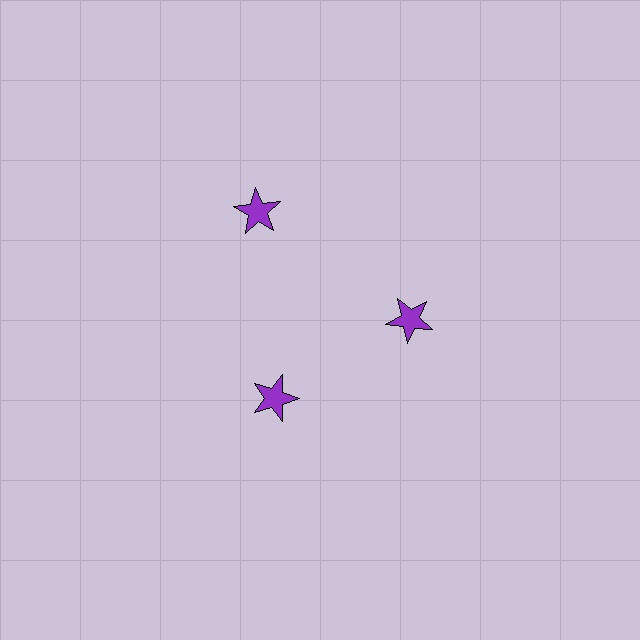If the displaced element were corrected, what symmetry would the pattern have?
It would have 3-fold rotational symmetry — the pattern would map onto itself every 120 degrees.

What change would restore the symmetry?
The symmetry would be restored by moving it inward, back onto the ring so that all 3 stars sit at equal angles and equal distance from the center.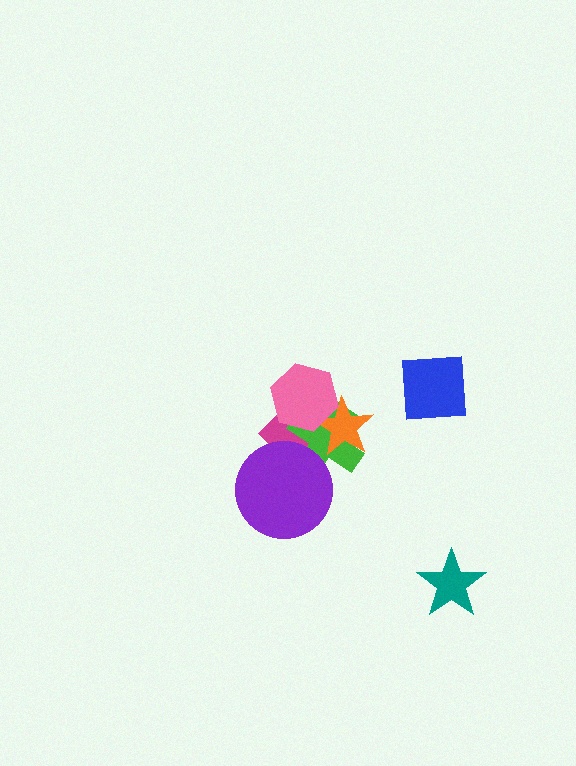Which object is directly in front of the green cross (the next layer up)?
The orange star is directly in front of the green cross.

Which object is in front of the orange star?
The pink hexagon is in front of the orange star.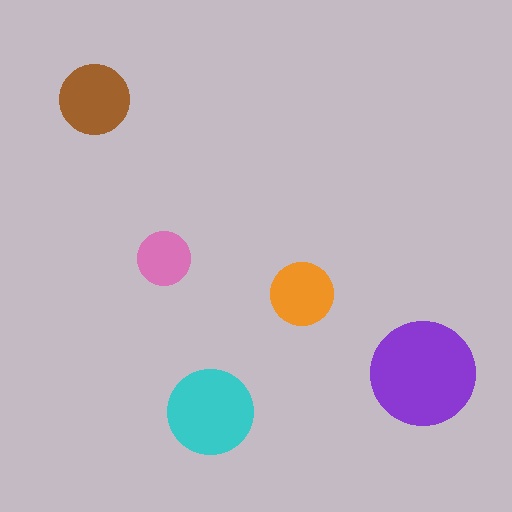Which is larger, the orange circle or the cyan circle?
The cyan one.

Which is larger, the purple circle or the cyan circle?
The purple one.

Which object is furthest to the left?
The brown circle is leftmost.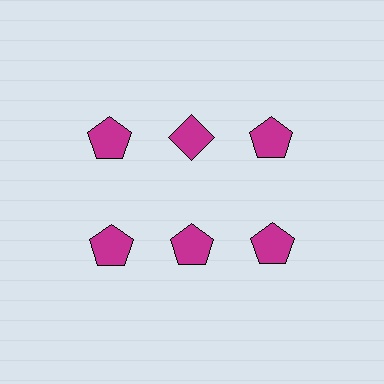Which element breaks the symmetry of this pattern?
The magenta diamond in the top row, second from left column breaks the symmetry. All other shapes are magenta pentagons.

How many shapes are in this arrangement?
There are 6 shapes arranged in a grid pattern.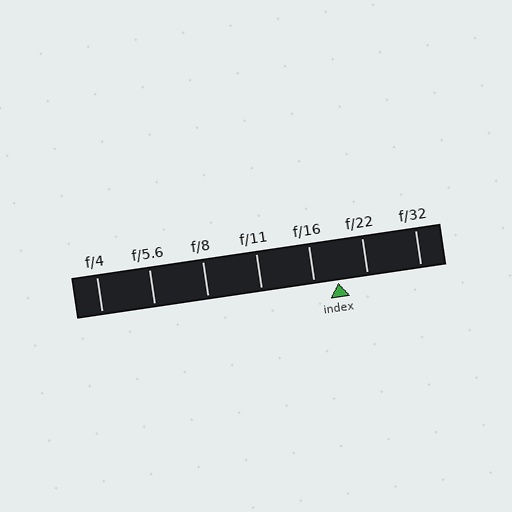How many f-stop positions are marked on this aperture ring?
There are 7 f-stop positions marked.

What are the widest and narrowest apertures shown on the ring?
The widest aperture shown is f/4 and the narrowest is f/32.